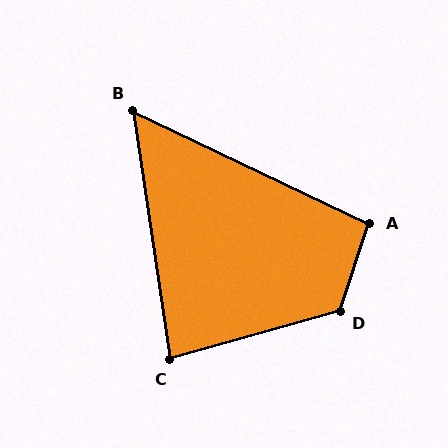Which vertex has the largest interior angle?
D, at approximately 124 degrees.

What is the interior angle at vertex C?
Approximately 83 degrees (acute).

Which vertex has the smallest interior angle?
B, at approximately 56 degrees.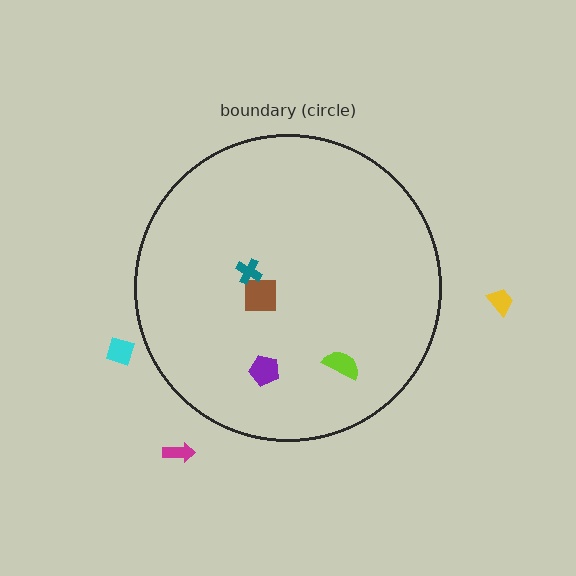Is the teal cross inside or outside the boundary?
Inside.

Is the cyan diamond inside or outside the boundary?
Outside.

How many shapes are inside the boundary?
4 inside, 3 outside.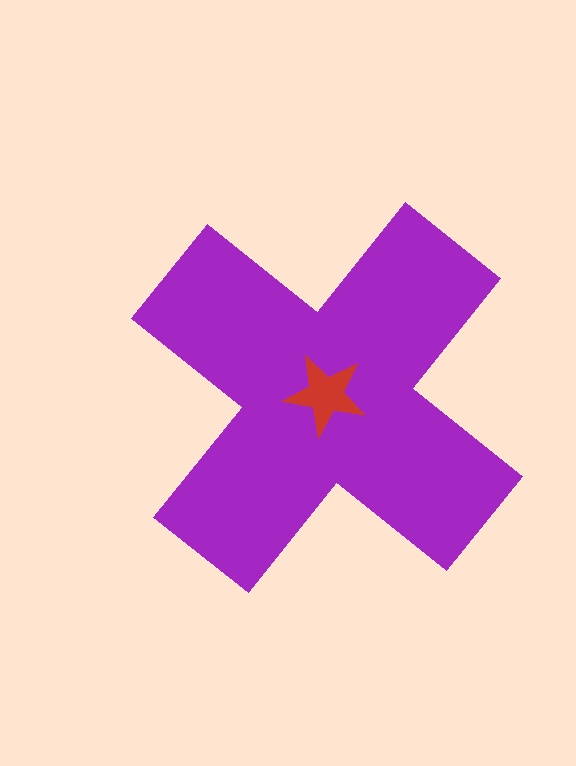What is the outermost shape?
The purple cross.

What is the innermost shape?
The red star.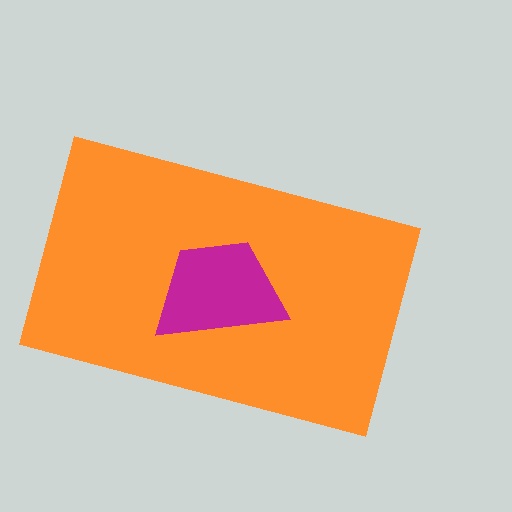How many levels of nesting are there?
2.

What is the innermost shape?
The magenta trapezoid.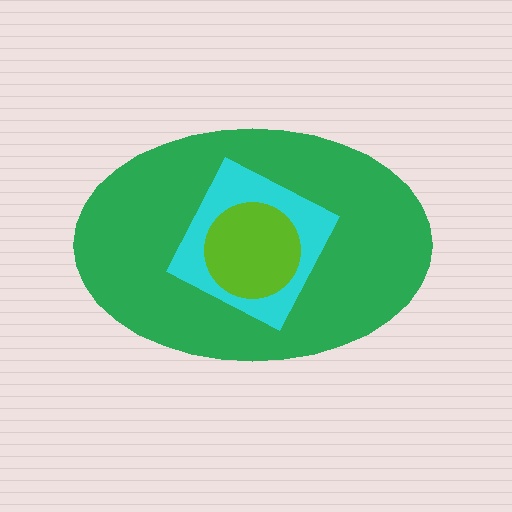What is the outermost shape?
The green ellipse.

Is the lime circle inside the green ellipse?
Yes.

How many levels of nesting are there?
3.